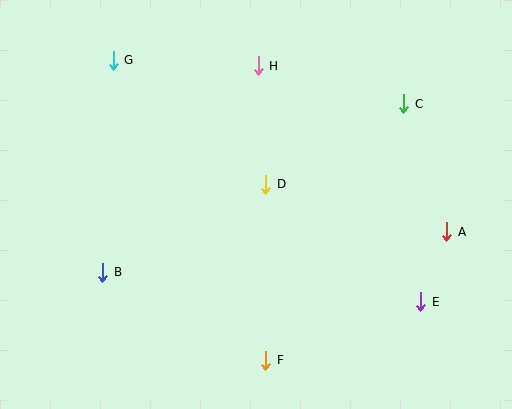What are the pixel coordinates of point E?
Point E is at (421, 302).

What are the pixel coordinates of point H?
Point H is at (258, 66).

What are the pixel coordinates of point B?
Point B is at (103, 272).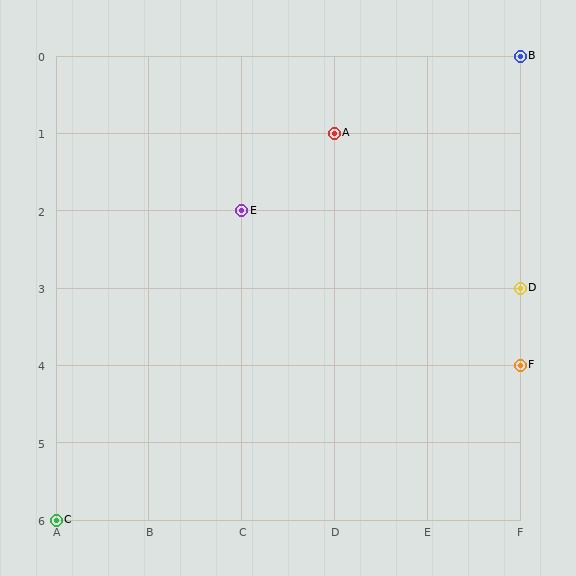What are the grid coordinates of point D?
Point D is at grid coordinates (F, 3).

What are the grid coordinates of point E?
Point E is at grid coordinates (C, 2).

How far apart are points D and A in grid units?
Points D and A are 2 columns and 2 rows apart (about 2.8 grid units diagonally).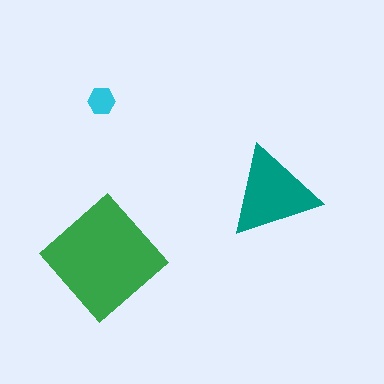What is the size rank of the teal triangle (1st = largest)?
2nd.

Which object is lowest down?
The green diamond is bottommost.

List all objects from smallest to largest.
The cyan hexagon, the teal triangle, the green diamond.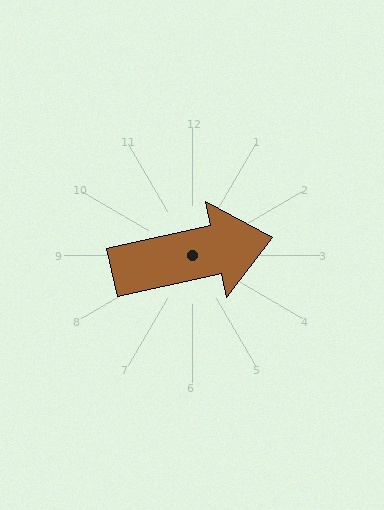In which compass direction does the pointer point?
East.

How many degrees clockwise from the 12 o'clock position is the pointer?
Approximately 78 degrees.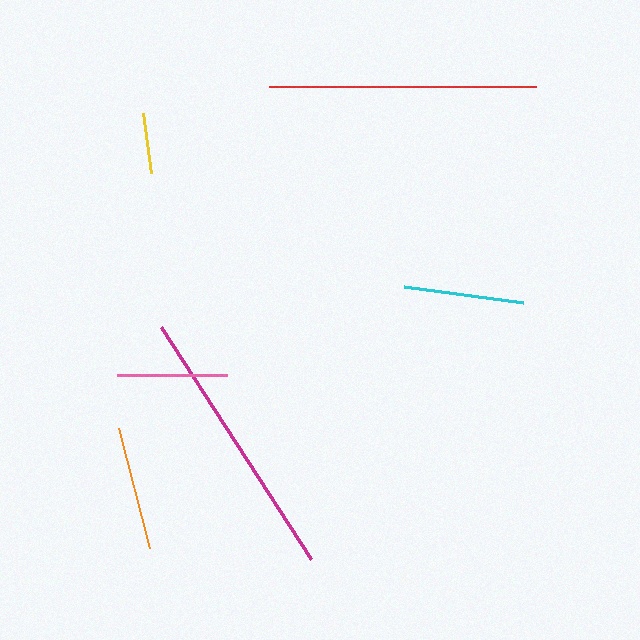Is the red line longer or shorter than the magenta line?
The magenta line is longer than the red line.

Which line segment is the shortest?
The yellow line is the shortest at approximately 61 pixels.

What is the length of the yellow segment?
The yellow segment is approximately 61 pixels long.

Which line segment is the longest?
The magenta line is the longest at approximately 276 pixels.